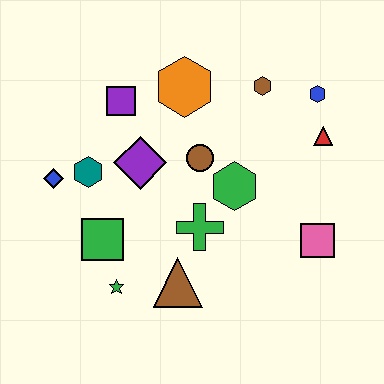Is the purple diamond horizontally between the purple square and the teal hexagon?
No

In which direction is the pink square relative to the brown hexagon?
The pink square is below the brown hexagon.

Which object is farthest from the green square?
The blue hexagon is farthest from the green square.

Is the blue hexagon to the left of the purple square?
No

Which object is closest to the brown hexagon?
The blue hexagon is closest to the brown hexagon.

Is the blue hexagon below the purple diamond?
No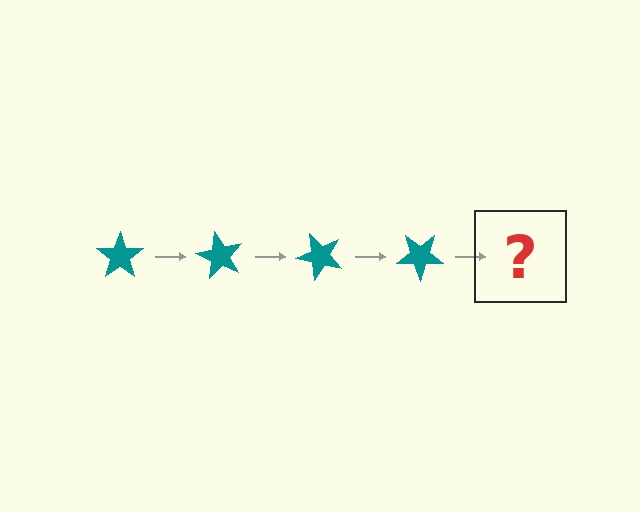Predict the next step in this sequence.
The next step is a teal star rotated 240 degrees.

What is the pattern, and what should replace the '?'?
The pattern is that the star rotates 60 degrees each step. The '?' should be a teal star rotated 240 degrees.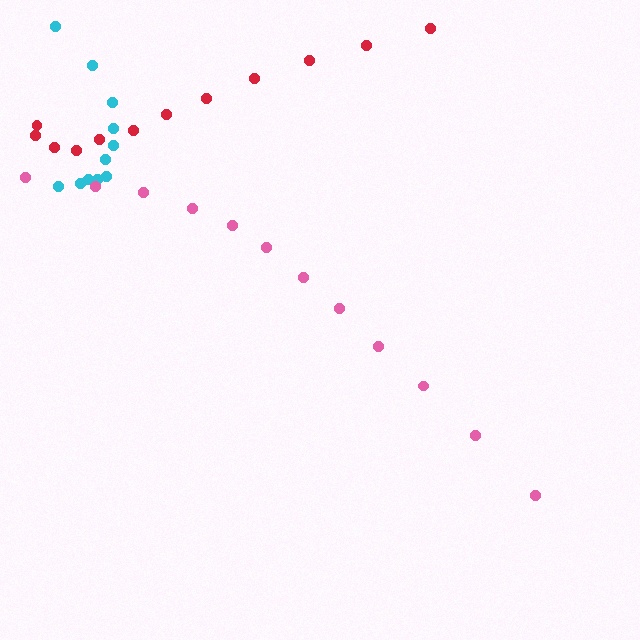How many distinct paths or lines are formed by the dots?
There are 3 distinct paths.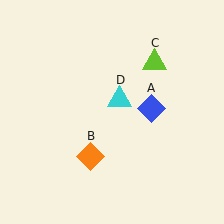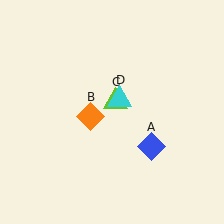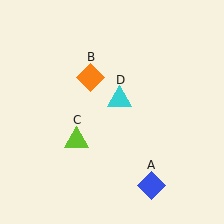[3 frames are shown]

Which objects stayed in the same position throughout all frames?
Cyan triangle (object D) remained stationary.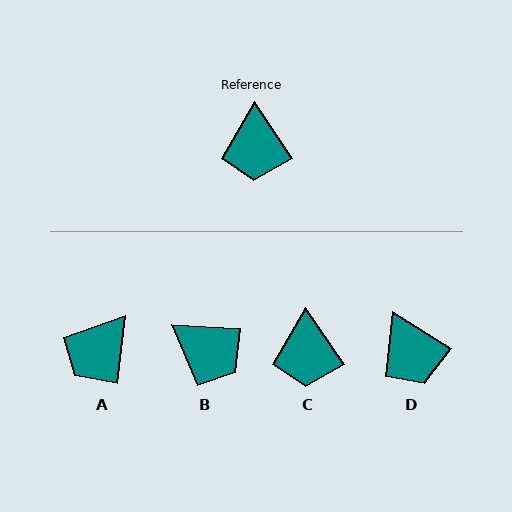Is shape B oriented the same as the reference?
No, it is off by about 54 degrees.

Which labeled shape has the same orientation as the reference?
C.